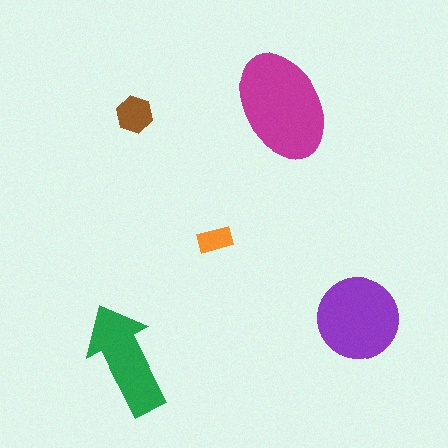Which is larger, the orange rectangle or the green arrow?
The green arrow.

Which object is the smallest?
The orange rectangle.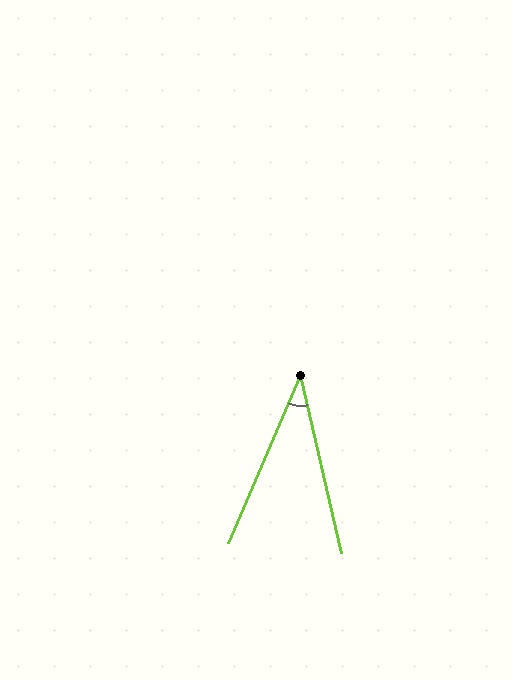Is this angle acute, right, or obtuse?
It is acute.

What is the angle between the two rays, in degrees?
Approximately 36 degrees.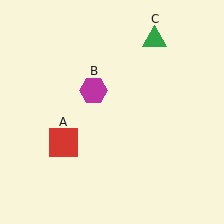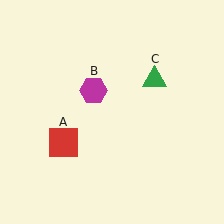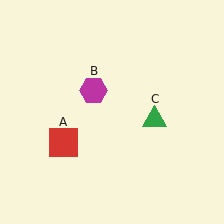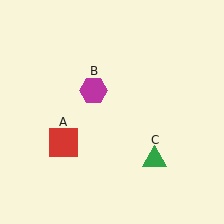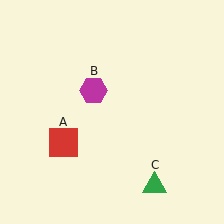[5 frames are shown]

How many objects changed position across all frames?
1 object changed position: green triangle (object C).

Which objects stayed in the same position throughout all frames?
Red square (object A) and magenta hexagon (object B) remained stationary.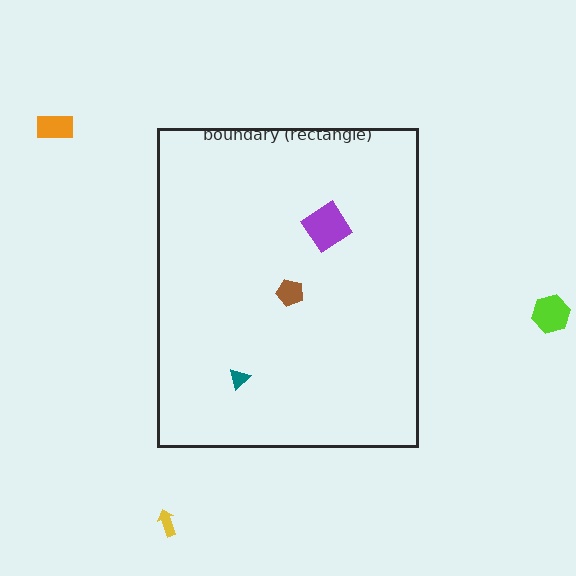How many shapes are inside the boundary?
3 inside, 3 outside.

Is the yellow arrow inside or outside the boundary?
Outside.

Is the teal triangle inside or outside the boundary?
Inside.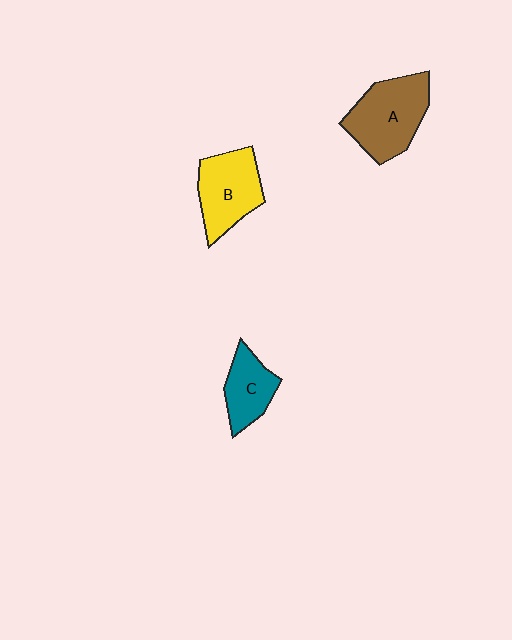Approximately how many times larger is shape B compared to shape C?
Approximately 1.4 times.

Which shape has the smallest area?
Shape C (teal).